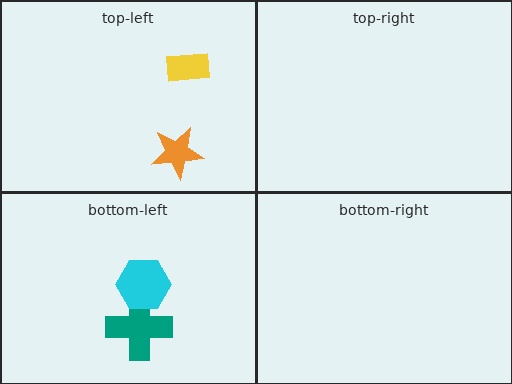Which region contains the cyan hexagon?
The bottom-left region.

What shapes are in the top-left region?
The yellow rectangle, the orange star.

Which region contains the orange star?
The top-left region.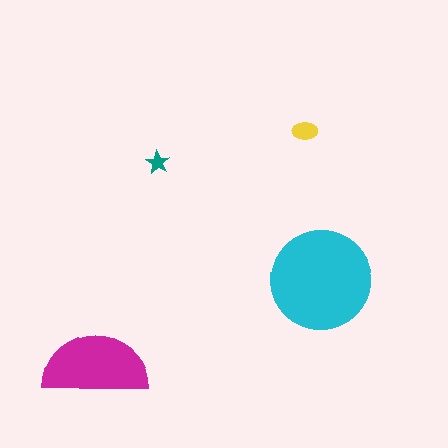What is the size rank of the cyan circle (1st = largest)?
1st.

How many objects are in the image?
There are 4 objects in the image.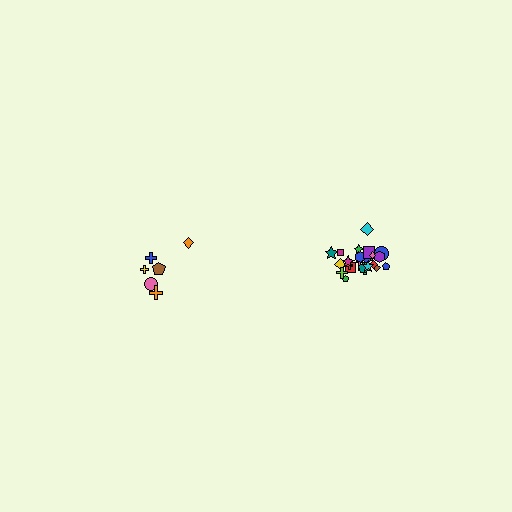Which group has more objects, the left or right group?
The right group.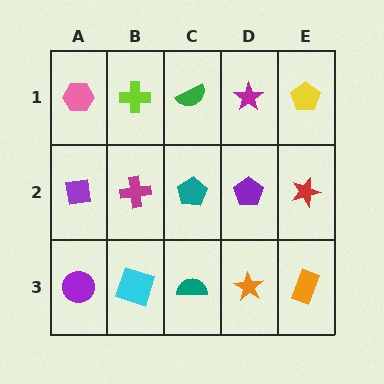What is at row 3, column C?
A teal semicircle.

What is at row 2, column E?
A red star.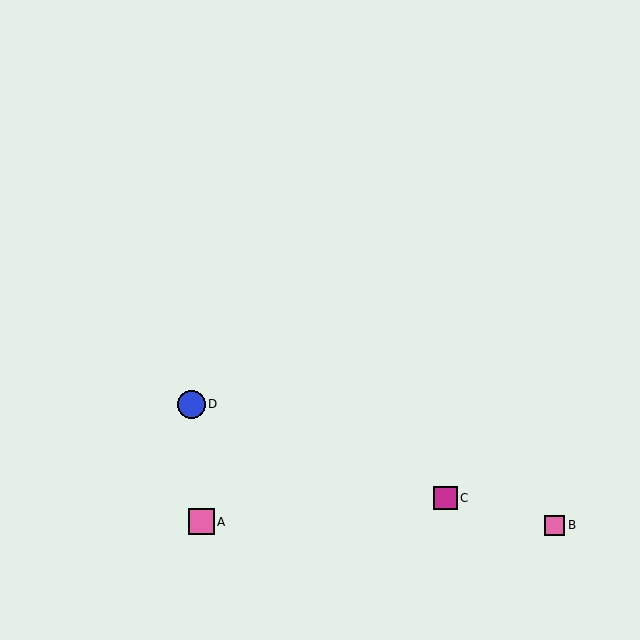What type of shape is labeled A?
Shape A is a pink square.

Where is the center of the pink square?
The center of the pink square is at (201, 522).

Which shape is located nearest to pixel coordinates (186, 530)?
The pink square (labeled A) at (201, 522) is nearest to that location.